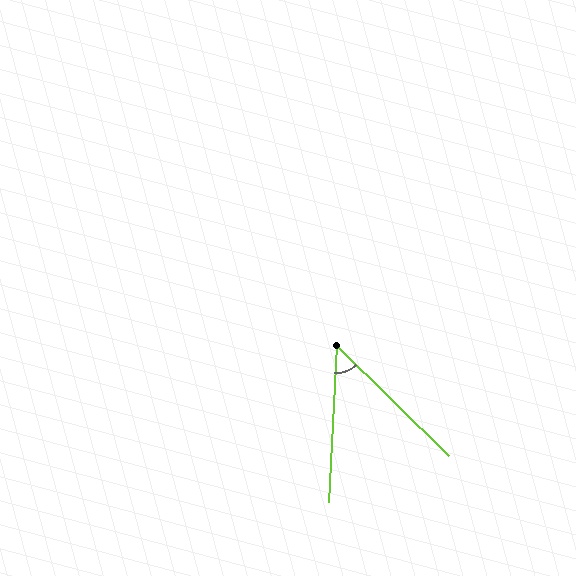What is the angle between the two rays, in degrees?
Approximately 49 degrees.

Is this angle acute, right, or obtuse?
It is acute.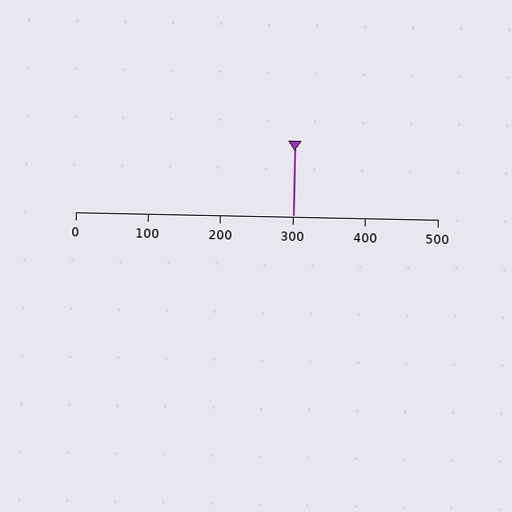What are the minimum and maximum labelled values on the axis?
The axis runs from 0 to 500.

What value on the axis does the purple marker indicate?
The marker indicates approximately 300.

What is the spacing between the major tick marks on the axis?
The major ticks are spaced 100 apart.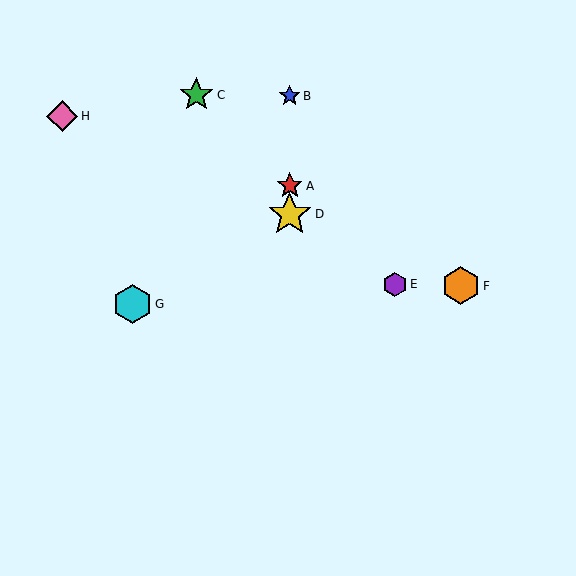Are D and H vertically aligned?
No, D is at x≈290 and H is at x≈62.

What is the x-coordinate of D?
Object D is at x≈290.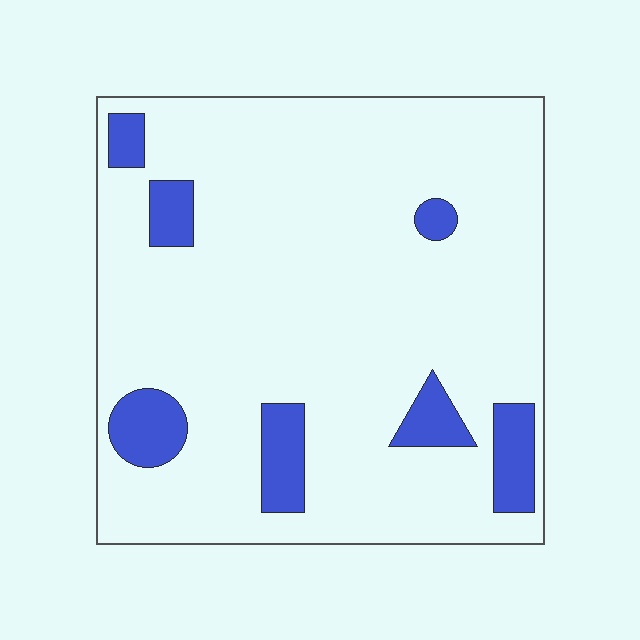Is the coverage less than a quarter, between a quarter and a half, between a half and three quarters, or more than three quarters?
Less than a quarter.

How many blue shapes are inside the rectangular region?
7.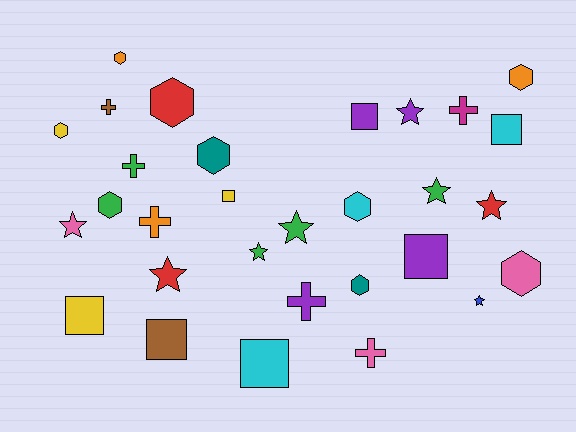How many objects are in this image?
There are 30 objects.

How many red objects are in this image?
There are 3 red objects.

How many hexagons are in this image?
There are 9 hexagons.